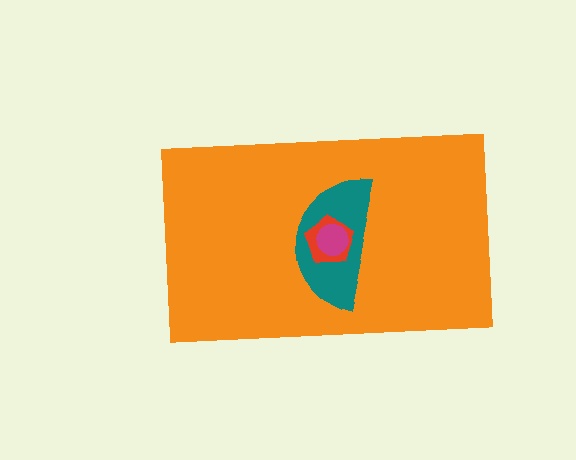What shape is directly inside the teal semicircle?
The red pentagon.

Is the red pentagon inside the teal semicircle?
Yes.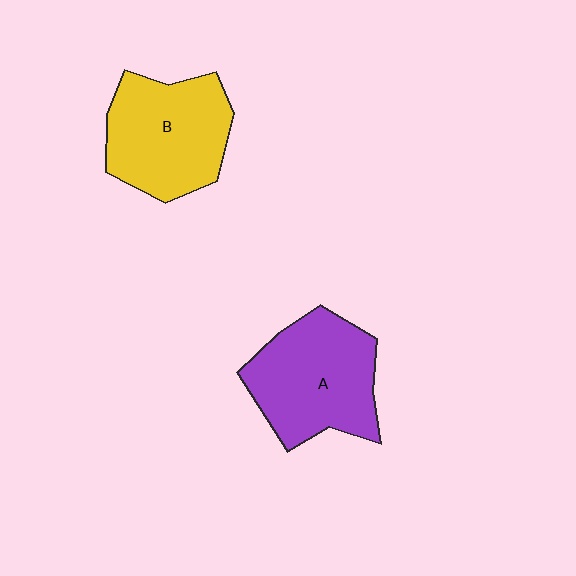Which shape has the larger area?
Shape A (purple).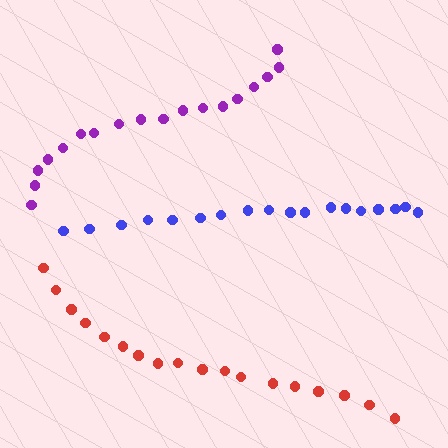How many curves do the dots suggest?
There are 3 distinct paths.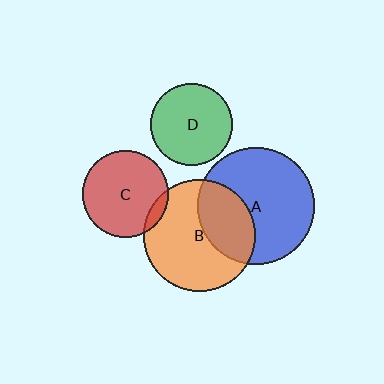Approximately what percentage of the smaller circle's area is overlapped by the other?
Approximately 10%.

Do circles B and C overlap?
Yes.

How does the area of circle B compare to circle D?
Approximately 1.9 times.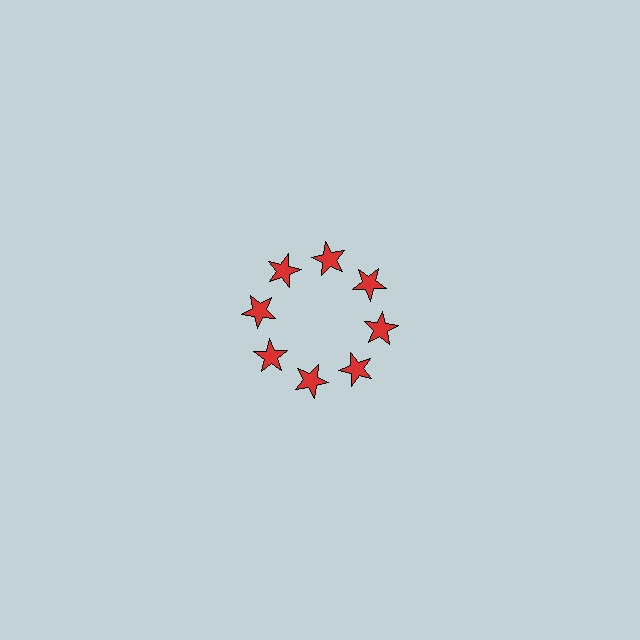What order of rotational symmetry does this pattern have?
This pattern has 8-fold rotational symmetry.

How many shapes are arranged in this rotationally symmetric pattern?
There are 8 shapes, arranged in 8 groups of 1.